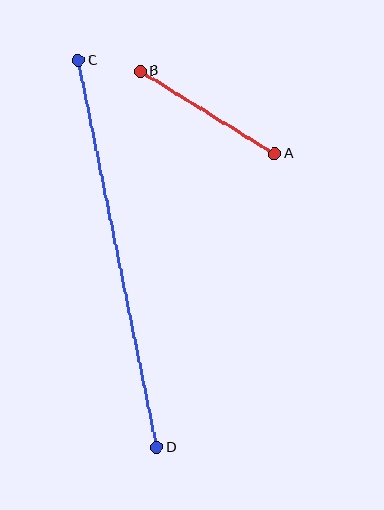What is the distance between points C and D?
The distance is approximately 395 pixels.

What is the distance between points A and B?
The distance is approximately 157 pixels.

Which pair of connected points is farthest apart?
Points C and D are farthest apart.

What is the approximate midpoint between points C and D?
The midpoint is at approximately (118, 254) pixels.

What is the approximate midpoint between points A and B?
The midpoint is at approximately (208, 112) pixels.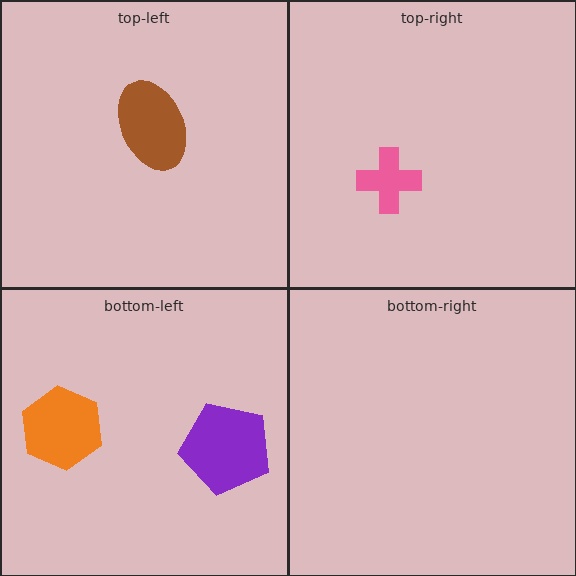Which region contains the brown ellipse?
The top-left region.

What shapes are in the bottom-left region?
The purple pentagon, the orange hexagon.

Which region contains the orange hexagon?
The bottom-left region.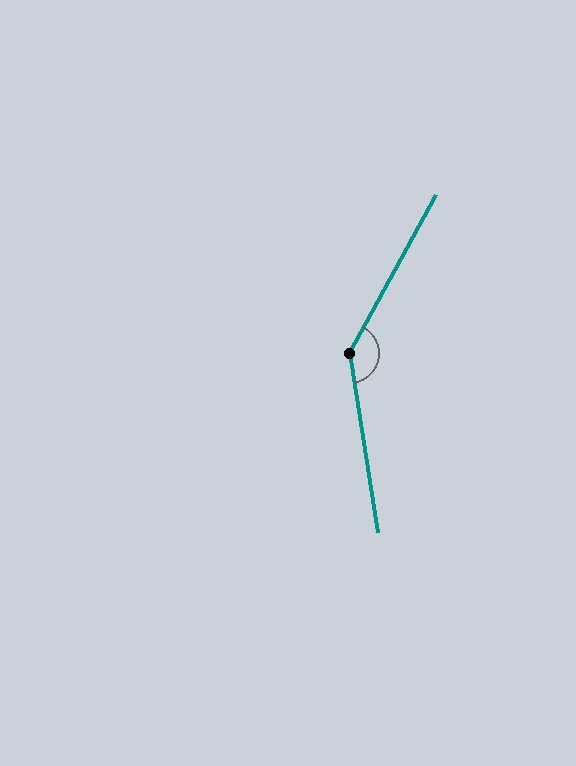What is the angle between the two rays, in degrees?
Approximately 142 degrees.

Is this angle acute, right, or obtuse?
It is obtuse.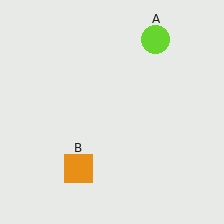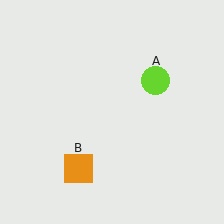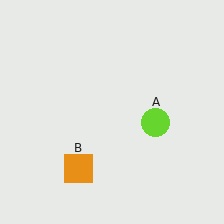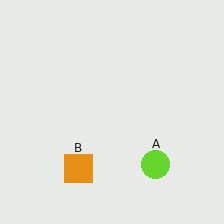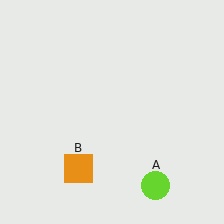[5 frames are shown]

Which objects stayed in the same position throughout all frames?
Orange square (object B) remained stationary.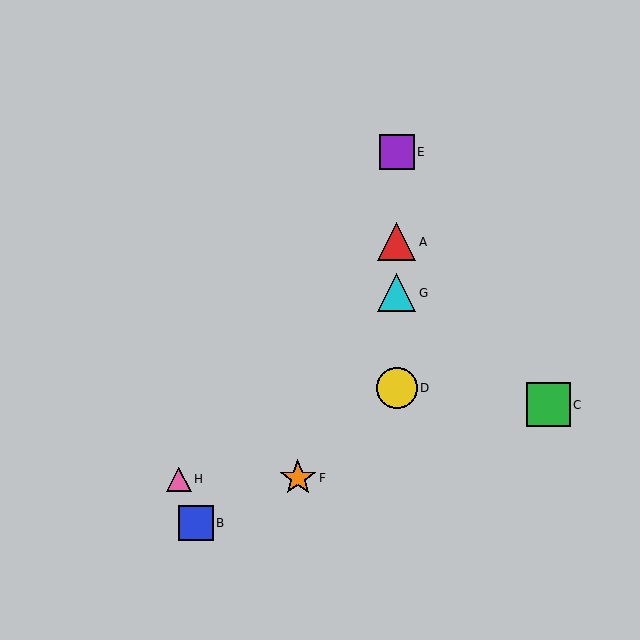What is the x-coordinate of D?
Object D is at x≈397.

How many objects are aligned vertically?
4 objects (A, D, E, G) are aligned vertically.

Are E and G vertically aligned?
Yes, both are at x≈397.